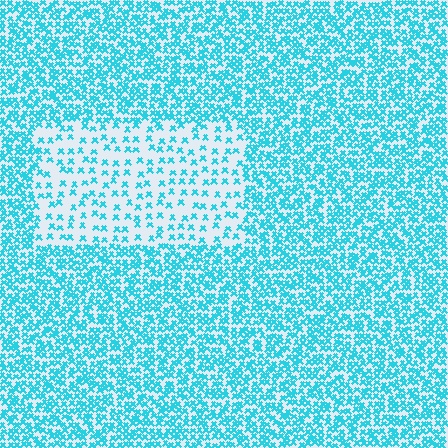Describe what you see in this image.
The image contains small cyan elements arranged at two different densities. A rectangle-shaped region is visible where the elements are less densely packed than the surrounding area.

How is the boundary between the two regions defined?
The boundary is defined by a change in element density (approximately 2.7x ratio). All elements are the same color, size, and shape.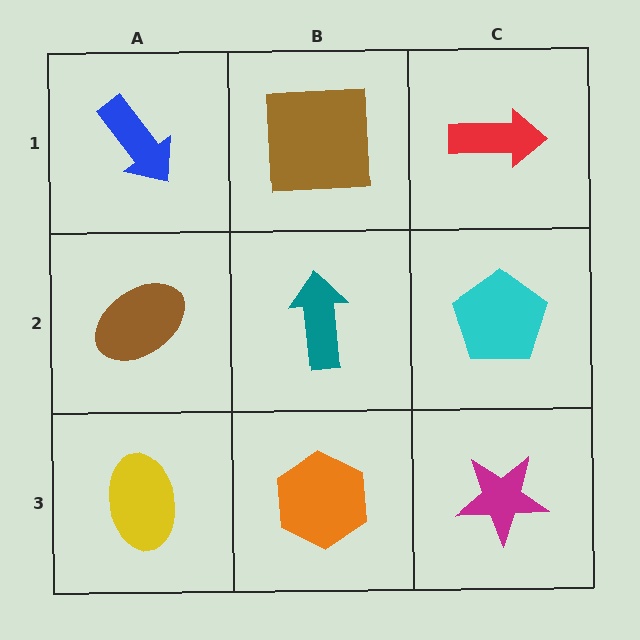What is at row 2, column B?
A teal arrow.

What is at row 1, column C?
A red arrow.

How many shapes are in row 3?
3 shapes.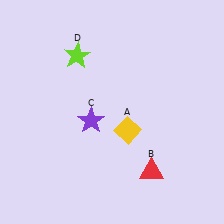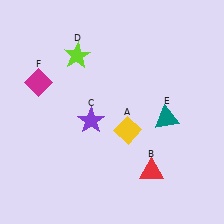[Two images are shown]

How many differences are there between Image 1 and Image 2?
There are 2 differences between the two images.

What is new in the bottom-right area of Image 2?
A teal triangle (E) was added in the bottom-right area of Image 2.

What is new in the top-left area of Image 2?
A magenta diamond (F) was added in the top-left area of Image 2.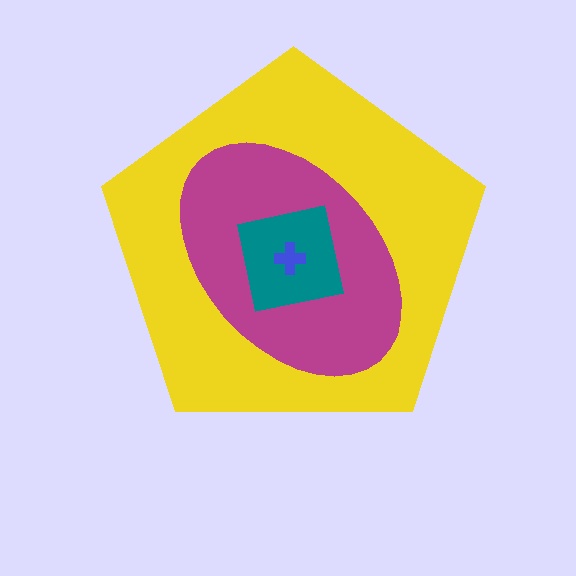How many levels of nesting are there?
4.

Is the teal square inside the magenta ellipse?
Yes.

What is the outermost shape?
The yellow pentagon.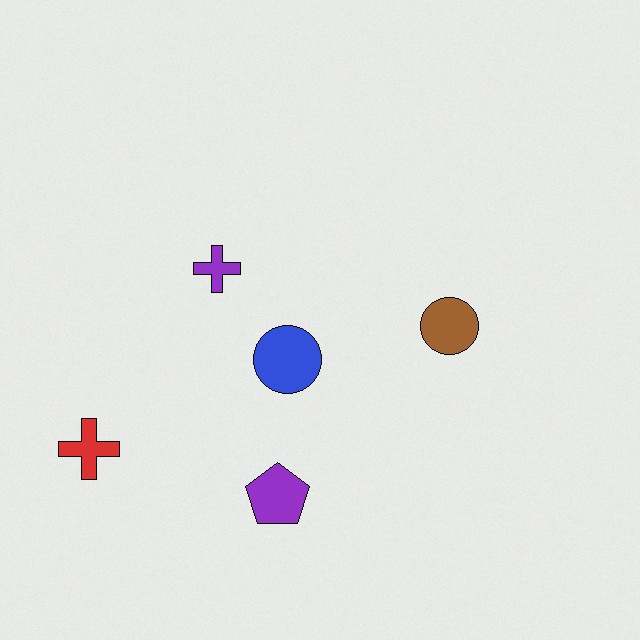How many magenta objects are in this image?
There are no magenta objects.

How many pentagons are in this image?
There is 1 pentagon.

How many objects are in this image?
There are 5 objects.